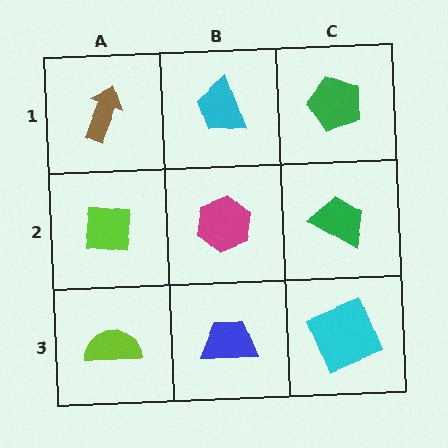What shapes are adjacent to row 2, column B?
A cyan trapezoid (row 1, column B), a blue trapezoid (row 3, column B), a lime square (row 2, column A), a green trapezoid (row 2, column C).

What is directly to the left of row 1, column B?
A brown arrow.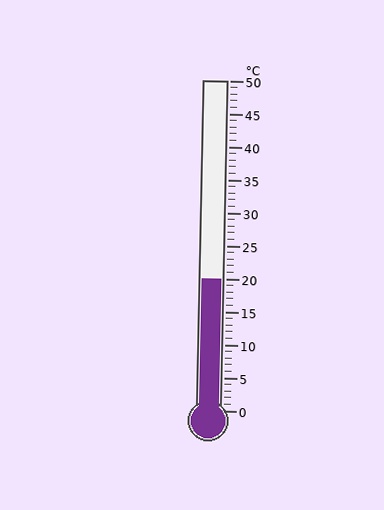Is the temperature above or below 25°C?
The temperature is below 25°C.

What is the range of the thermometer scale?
The thermometer scale ranges from 0°C to 50°C.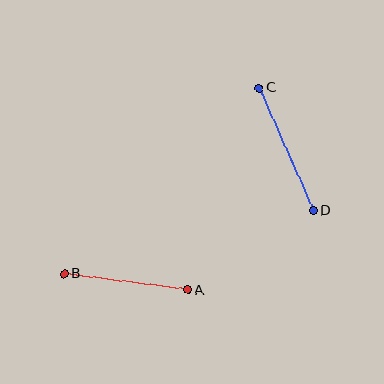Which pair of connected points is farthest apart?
Points C and D are farthest apart.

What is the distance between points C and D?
The distance is approximately 134 pixels.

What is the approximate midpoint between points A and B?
The midpoint is at approximately (126, 282) pixels.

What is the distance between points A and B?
The distance is approximately 125 pixels.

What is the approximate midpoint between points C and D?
The midpoint is at approximately (286, 149) pixels.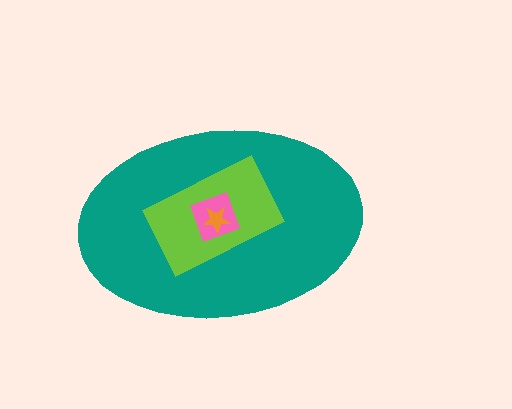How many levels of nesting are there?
4.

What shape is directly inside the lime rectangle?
The pink diamond.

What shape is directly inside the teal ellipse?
The lime rectangle.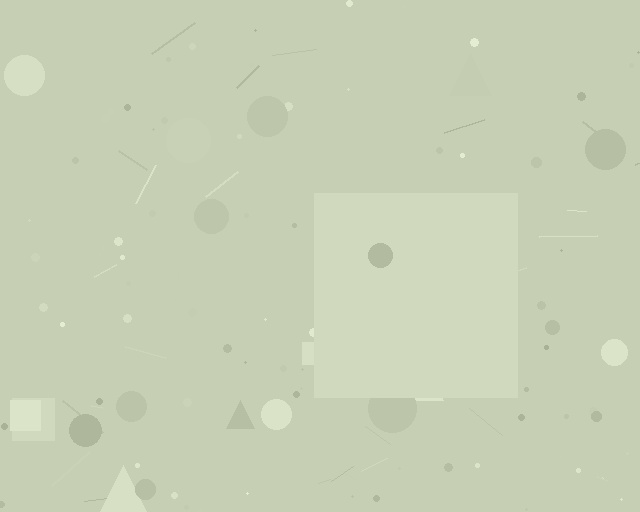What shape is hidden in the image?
A square is hidden in the image.